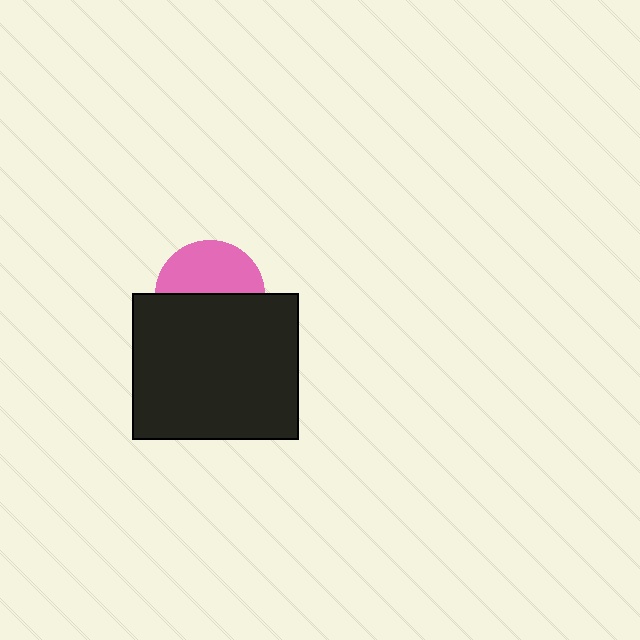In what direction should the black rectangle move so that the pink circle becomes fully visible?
The black rectangle should move down. That is the shortest direction to clear the overlap and leave the pink circle fully visible.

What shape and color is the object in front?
The object in front is a black rectangle.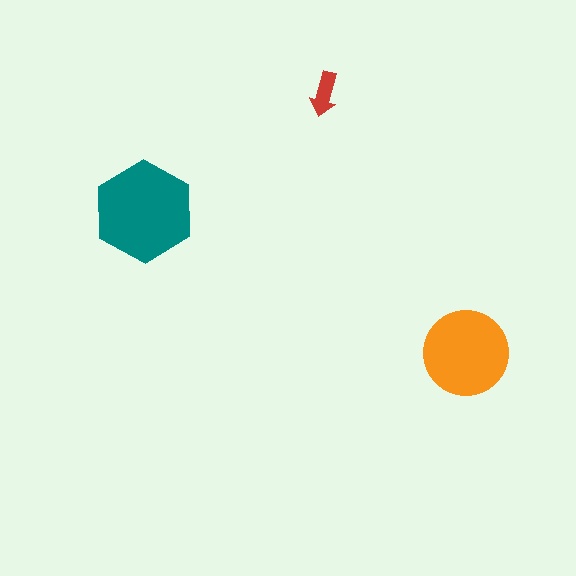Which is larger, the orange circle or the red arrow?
The orange circle.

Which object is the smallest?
The red arrow.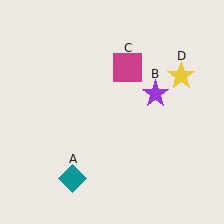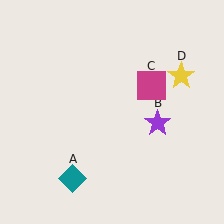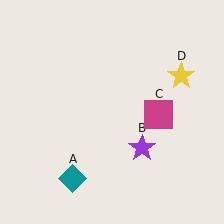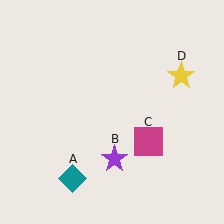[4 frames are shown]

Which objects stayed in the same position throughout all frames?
Teal diamond (object A) and yellow star (object D) remained stationary.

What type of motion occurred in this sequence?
The purple star (object B), magenta square (object C) rotated clockwise around the center of the scene.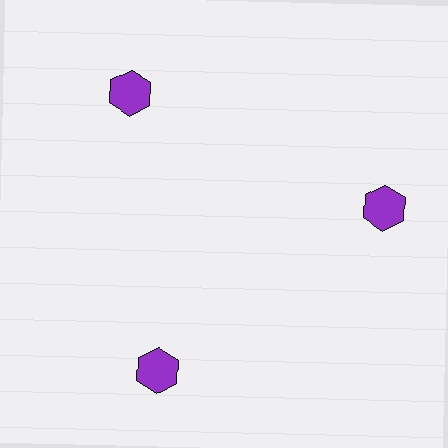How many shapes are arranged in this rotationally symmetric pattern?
There are 3 shapes, arranged in 3 groups of 1.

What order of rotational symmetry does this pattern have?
This pattern has 3-fold rotational symmetry.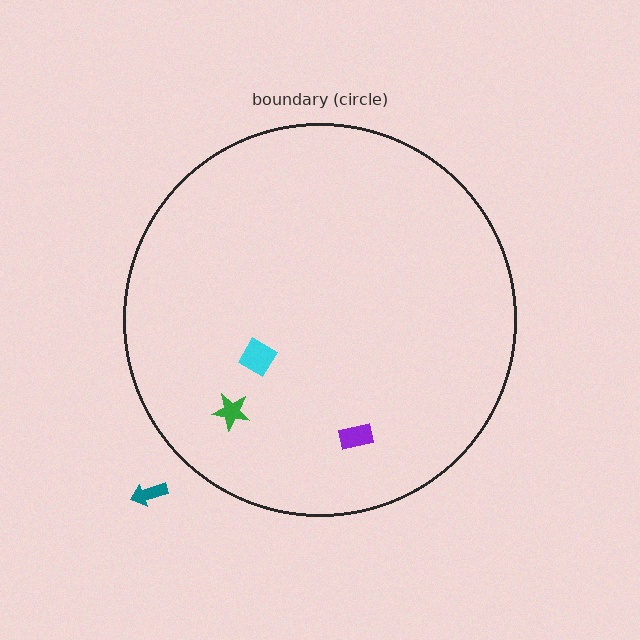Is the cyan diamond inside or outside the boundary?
Inside.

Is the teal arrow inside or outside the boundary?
Outside.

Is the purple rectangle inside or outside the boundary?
Inside.